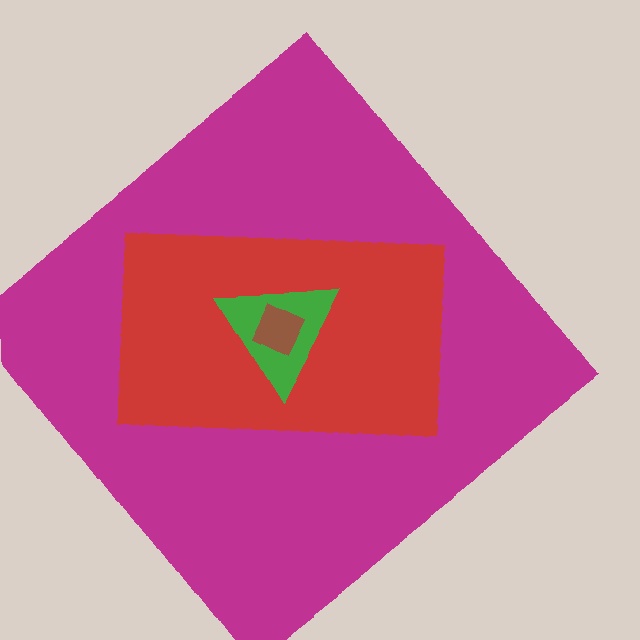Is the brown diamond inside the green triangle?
Yes.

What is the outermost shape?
The magenta diamond.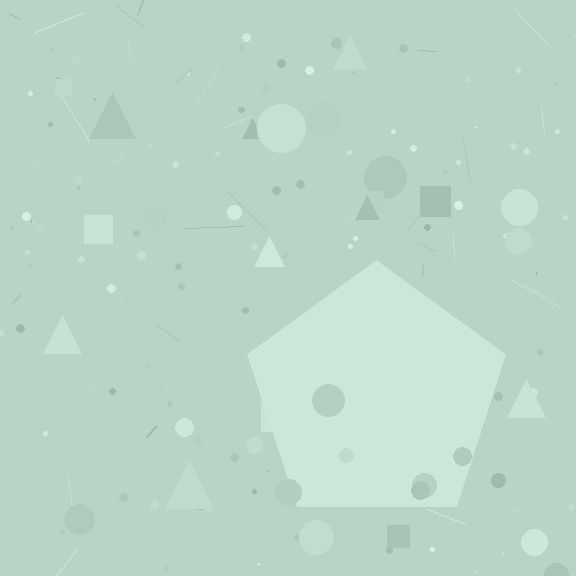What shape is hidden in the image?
A pentagon is hidden in the image.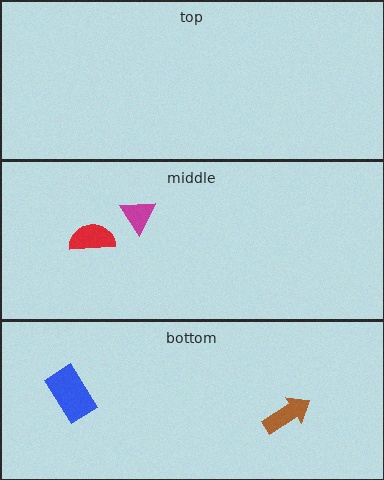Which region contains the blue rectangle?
The bottom region.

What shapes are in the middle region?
The red semicircle, the magenta triangle.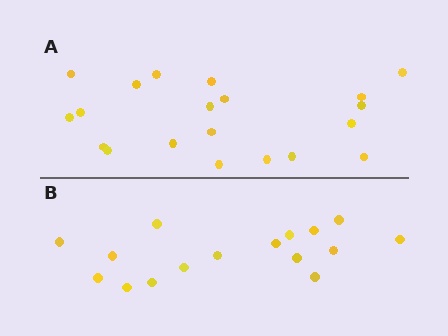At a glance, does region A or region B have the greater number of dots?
Region A (the top region) has more dots.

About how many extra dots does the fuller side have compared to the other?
Region A has about 4 more dots than region B.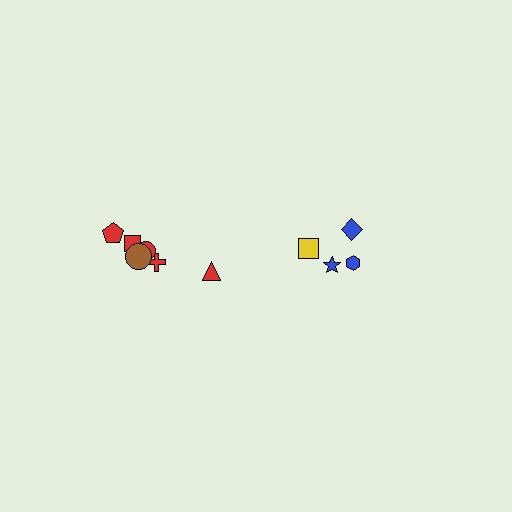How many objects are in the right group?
There are 4 objects.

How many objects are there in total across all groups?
There are 10 objects.